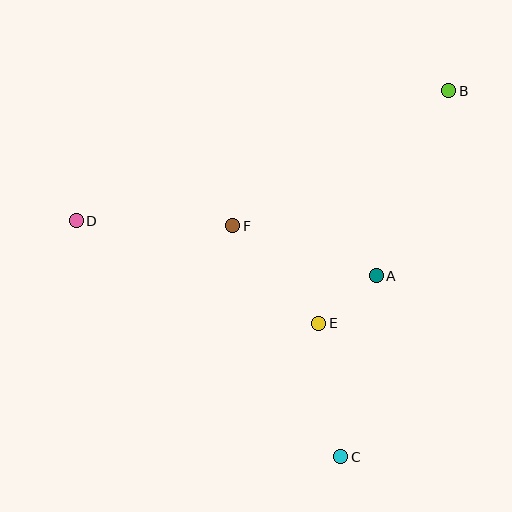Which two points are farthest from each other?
Points B and D are farthest from each other.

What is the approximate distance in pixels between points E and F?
The distance between E and F is approximately 130 pixels.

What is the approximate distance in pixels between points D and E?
The distance between D and E is approximately 263 pixels.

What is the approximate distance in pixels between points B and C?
The distance between B and C is approximately 381 pixels.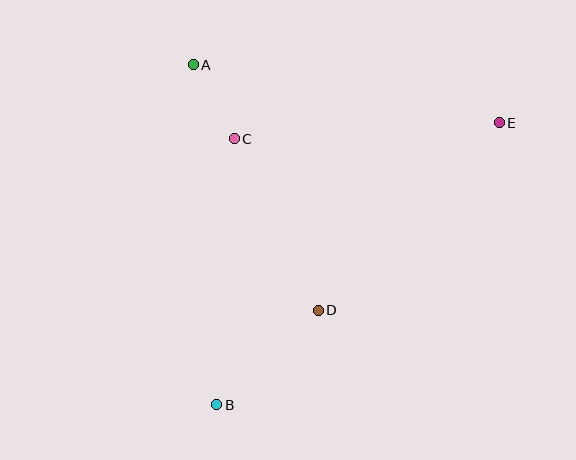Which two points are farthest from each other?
Points B and E are farthest from each other.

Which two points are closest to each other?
Points A and C are closest to each other.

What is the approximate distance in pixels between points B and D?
The distance between B and D is approximately 139 pixels.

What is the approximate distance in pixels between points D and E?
The distance between D and E is approximately 261 pixels.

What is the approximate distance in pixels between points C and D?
The distance between C and D is approximately 191 pixels.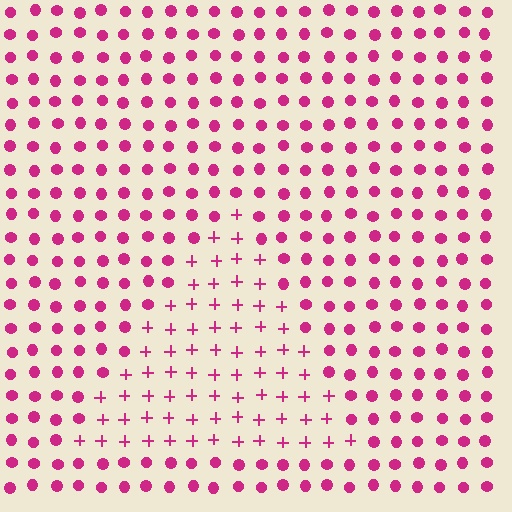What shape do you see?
I see a triangle.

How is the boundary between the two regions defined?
The boundary is defined by a change in element shape: plus signs inside vs. circles outside. All elements share the same color and spacing.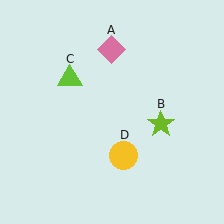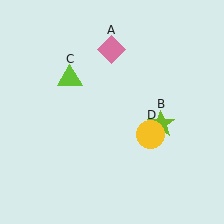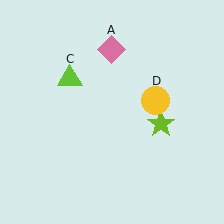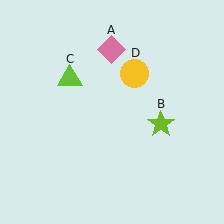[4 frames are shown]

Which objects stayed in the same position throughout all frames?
Pink diamond (object A) and lime star (object B) and lime triangle (object C) remained stationary.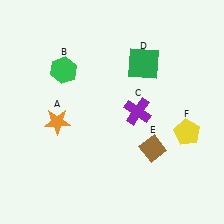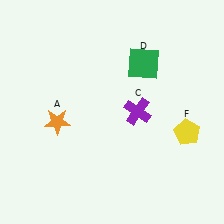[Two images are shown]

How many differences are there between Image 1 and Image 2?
There are 2 differences between the two images.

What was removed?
The brown diamond (E), the green hexagon (B) were removed in Image 2.